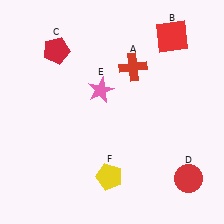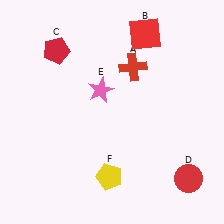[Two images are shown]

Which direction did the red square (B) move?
The red square (B) moved left.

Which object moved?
The red square (B) moved left.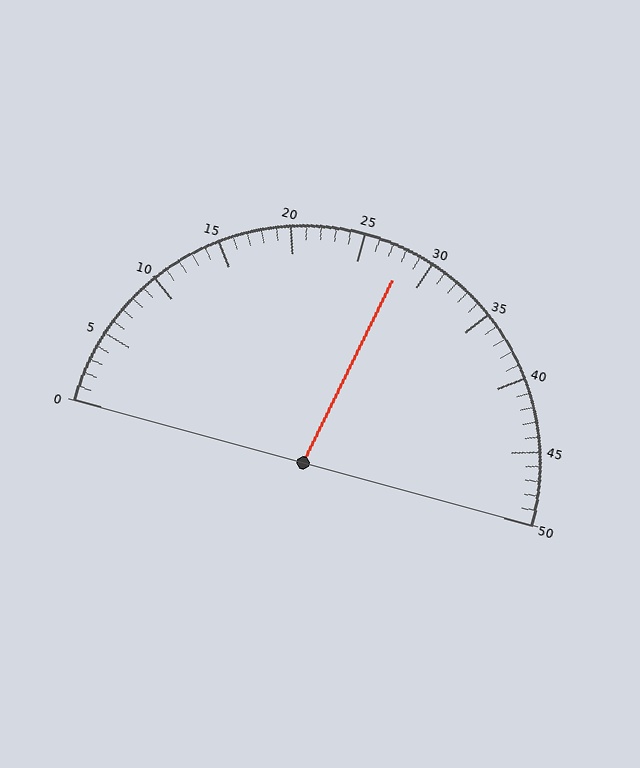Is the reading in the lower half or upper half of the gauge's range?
The reading is in the upper half of the range (0 to 50).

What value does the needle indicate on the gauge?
The needle indicates approximately 28.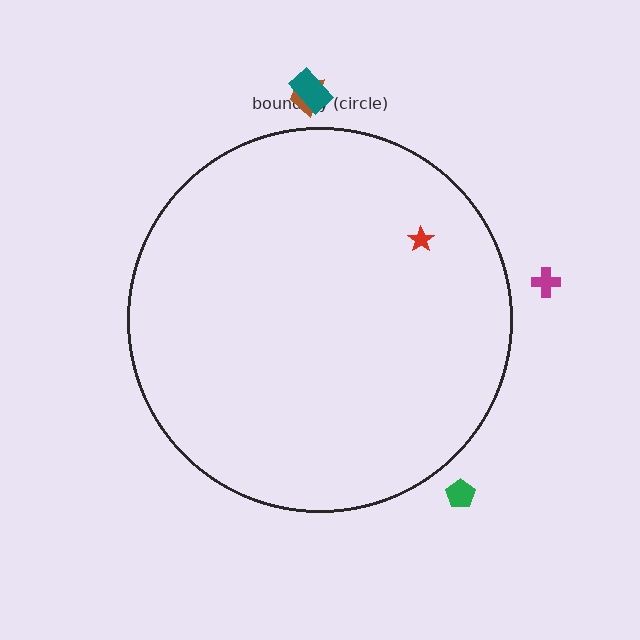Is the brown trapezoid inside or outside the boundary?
Outside.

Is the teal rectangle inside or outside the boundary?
Outside.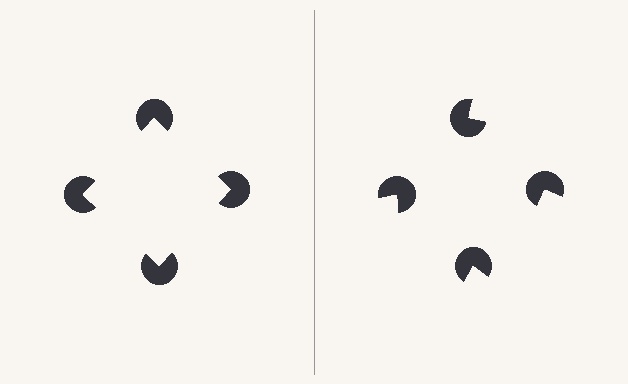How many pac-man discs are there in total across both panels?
8 — 4 on each side.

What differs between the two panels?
The pac-man discs are positioned identically on both sides; only the wedge orientations differ. On the left they align to a square; on the right they are misaligned.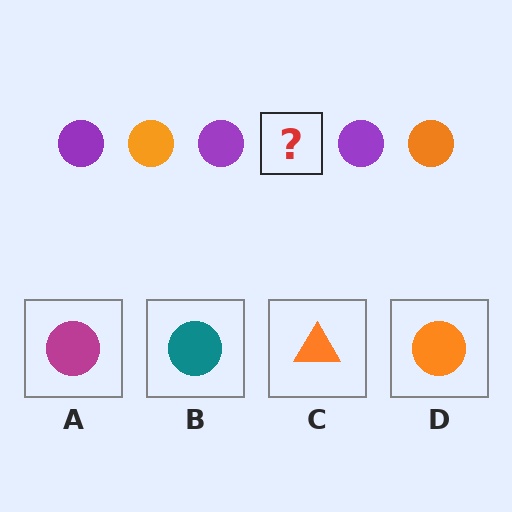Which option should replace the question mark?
Option D.